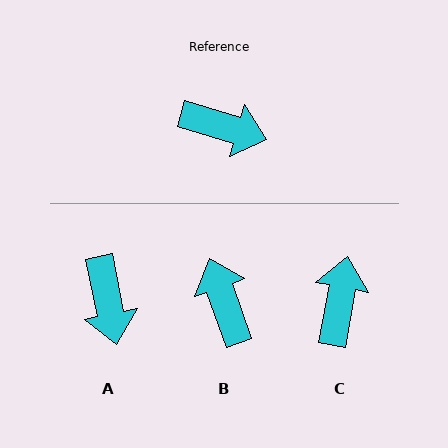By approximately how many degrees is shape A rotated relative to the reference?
Approximately 62 degrees clockwise.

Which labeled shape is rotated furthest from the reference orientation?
B, about 126 degrees away.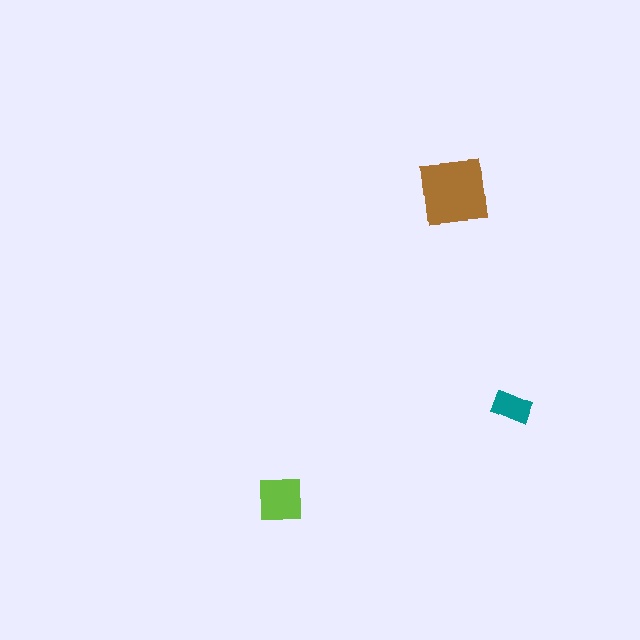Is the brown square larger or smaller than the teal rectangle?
Larger.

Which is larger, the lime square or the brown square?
The brown square.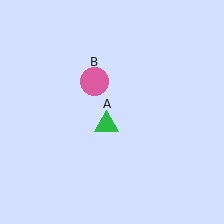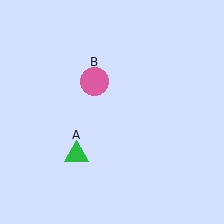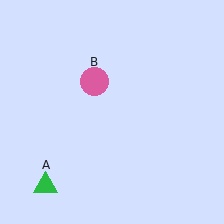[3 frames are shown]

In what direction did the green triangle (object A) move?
The green triangle (object A) moved down and to the left.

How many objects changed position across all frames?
1 object changed position: green triangle (object A).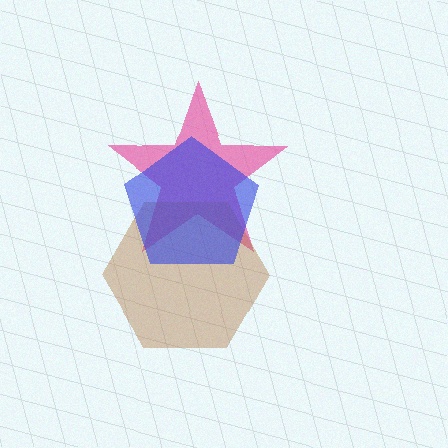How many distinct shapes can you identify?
There are 3 distinct shapes: a pink star, a brown hexagon, a blue pentagon.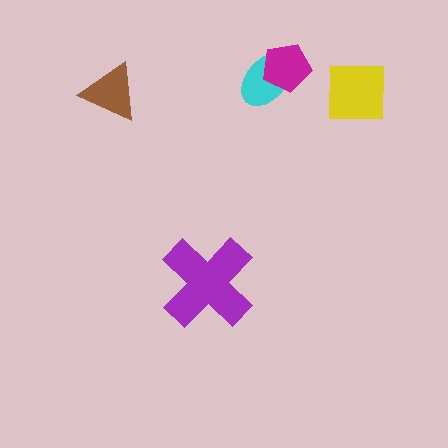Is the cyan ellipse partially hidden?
Yes, it is partially covered by another shape.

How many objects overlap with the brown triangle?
0 objects overlap with the brown triangle.